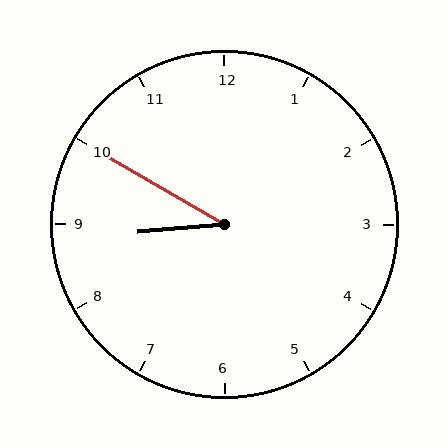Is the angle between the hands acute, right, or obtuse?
It is acute.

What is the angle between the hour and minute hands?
Approximately 35 degrees.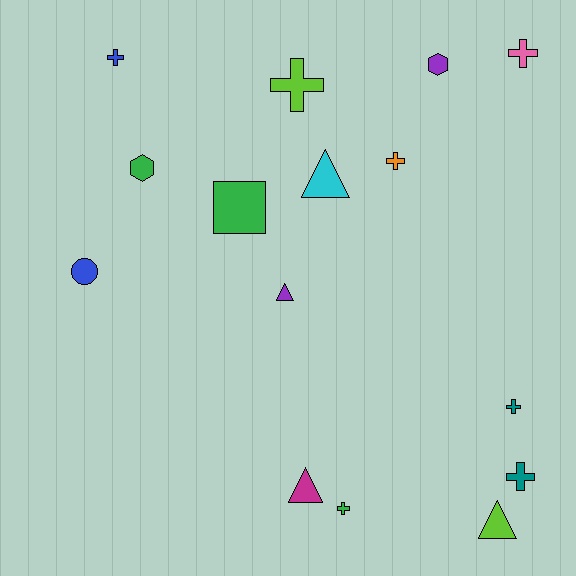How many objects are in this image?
There are 15 objects.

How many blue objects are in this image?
There are 2 blue objects.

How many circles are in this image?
There is 1 circle.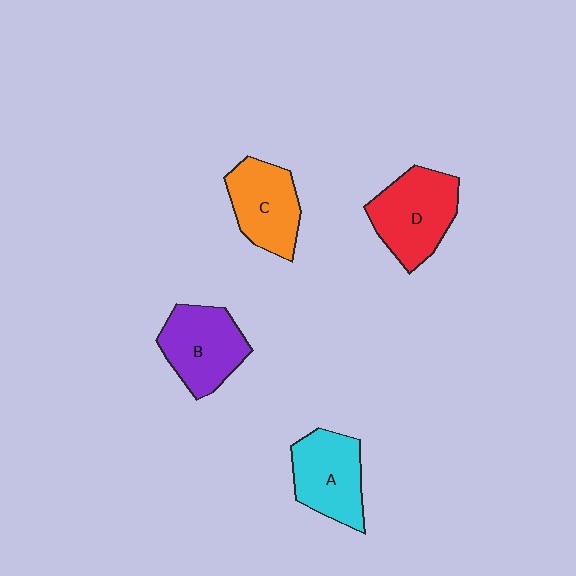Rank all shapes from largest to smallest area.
From largest to smallest: D (red), B (purple), A (cyan), C (orange).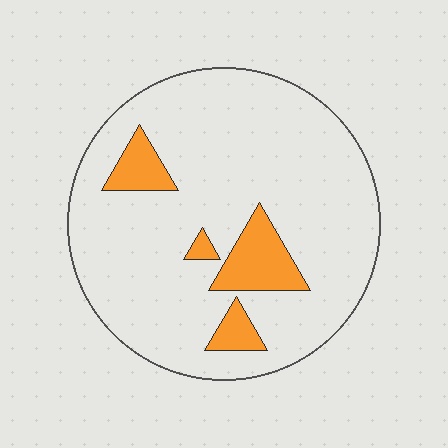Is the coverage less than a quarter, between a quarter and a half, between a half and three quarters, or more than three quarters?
Less than a quarter.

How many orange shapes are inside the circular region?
4.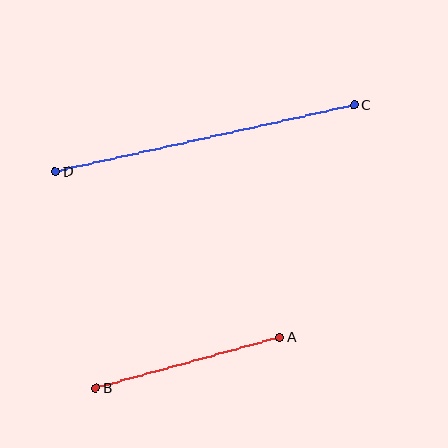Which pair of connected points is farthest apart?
Points C and D are farthest apart.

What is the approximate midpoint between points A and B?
The midpoint is at approximately (187, 363) pixels.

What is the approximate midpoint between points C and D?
The midpoint is at approximately (205, 138) pixels.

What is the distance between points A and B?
The distance is approximately 191 pixels.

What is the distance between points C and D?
The distance is approximately 306 pixels.